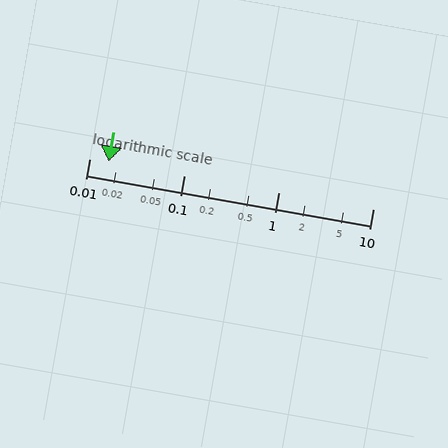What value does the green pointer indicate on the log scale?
The pointer indicates approximately 0.016.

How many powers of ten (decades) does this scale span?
The scale spans 3 decades, from 0.01 to 10.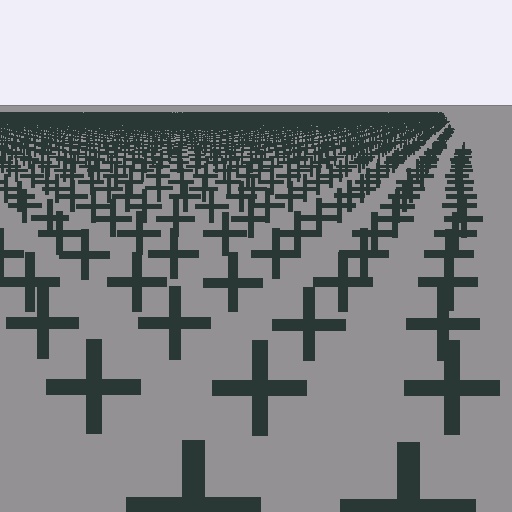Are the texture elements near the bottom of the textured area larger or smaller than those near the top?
Larger. Near the bottom, elements are closer to the viewer and appear at a bigger on-screen size.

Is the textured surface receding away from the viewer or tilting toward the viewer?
The surface is receding away from the viewer. Texture elements get smaller and denser toward the top.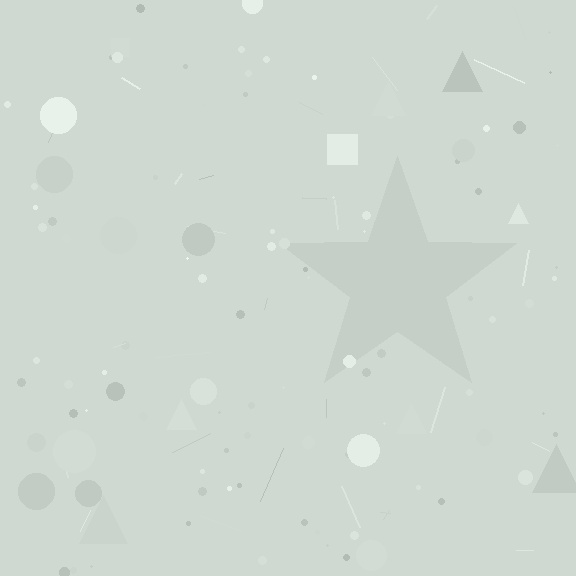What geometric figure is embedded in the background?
A star is embedded in the background.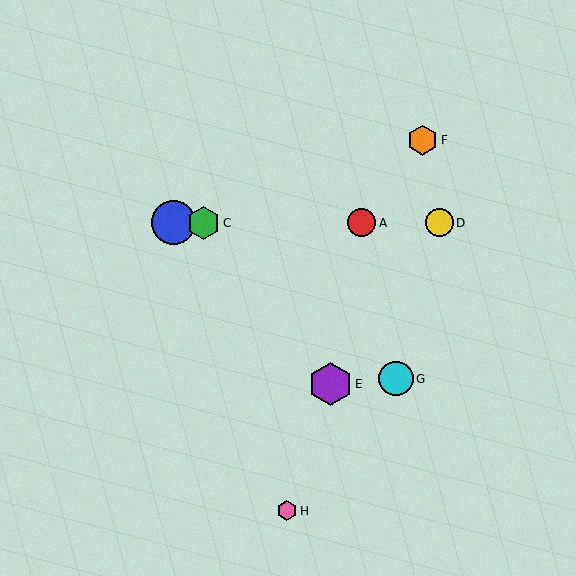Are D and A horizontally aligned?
Yes, both are at y≈223.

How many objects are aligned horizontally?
4 objects (A, B, C, D) are aligned horizontally.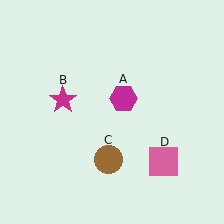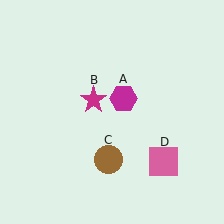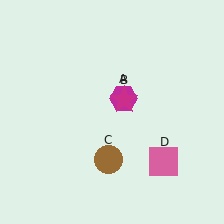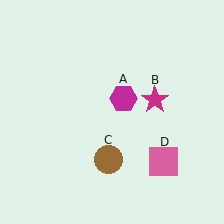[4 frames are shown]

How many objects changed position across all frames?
1 object changed position: magenta star (object B).